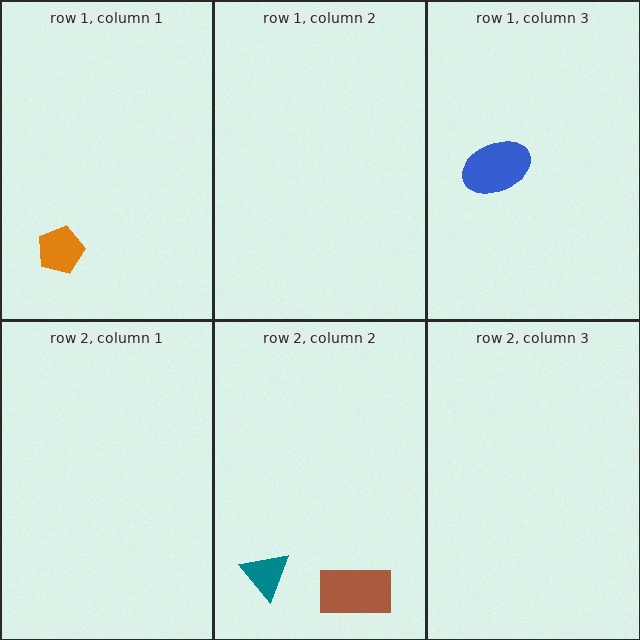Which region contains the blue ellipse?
The row 1, column 3 region.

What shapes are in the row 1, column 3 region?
The blue ellipse.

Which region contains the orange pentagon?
The row 1, column 1 region.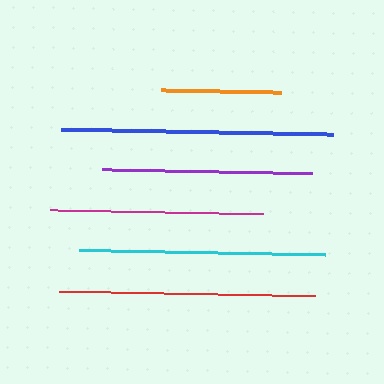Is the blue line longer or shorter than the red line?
The blue line is longer than the red line.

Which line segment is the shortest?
The orange line is the shortest at approximately 120 pixels.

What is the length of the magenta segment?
The magenta segment is approximately 213 pixels long.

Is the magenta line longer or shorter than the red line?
The red line is longer than the magenta line.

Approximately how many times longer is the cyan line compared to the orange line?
The cyan line is approximately 2.0 times the length of the orange line.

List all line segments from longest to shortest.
From longest to shortest: blue, red, cyan, magenta, purple, orange.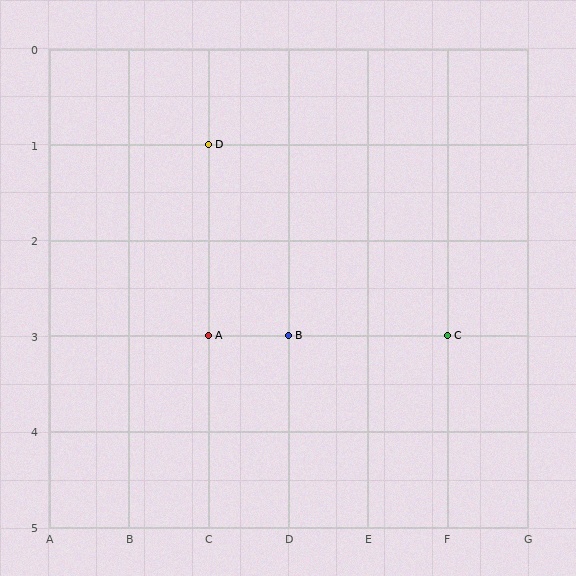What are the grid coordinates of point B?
Point B is at grid coordinates (D, 3).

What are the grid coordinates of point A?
Point A is at grid coordinates (C, 3).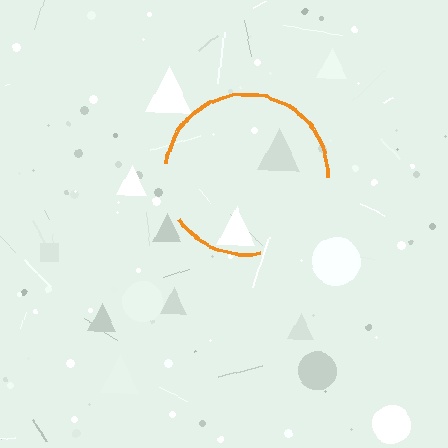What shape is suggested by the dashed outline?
The dashed outline suggests a circle.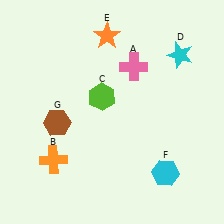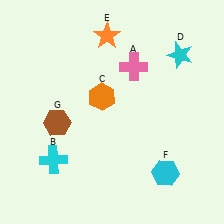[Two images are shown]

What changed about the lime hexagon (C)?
In Image 1, C is lime. In Image 2, it changed to orange.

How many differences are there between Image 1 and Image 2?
There are 2 differences between the two images.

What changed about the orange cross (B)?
In Image 1, B is orange. In Image 2, it changed to cyan.